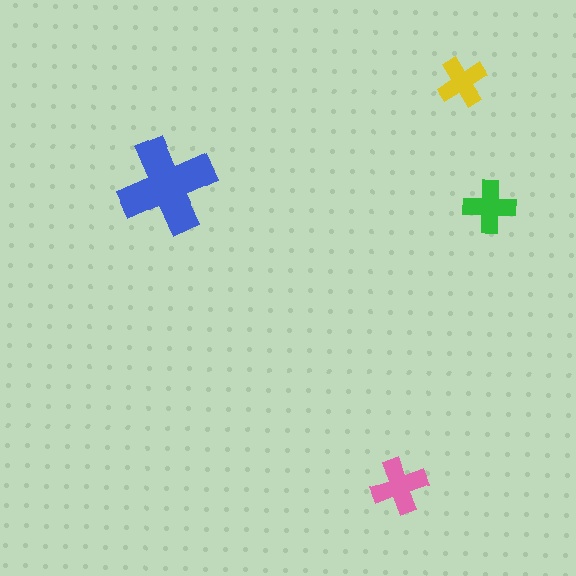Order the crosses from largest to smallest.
the blue one, the pink one, the green one, the yellow one.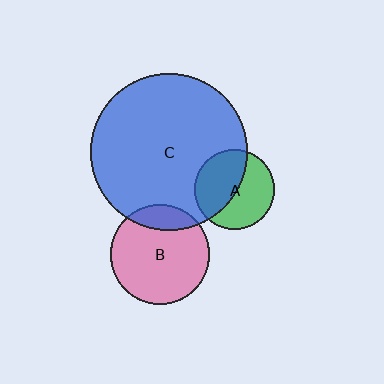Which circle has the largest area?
Circle C (blue).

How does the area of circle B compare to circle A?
Approximately 1.6 times.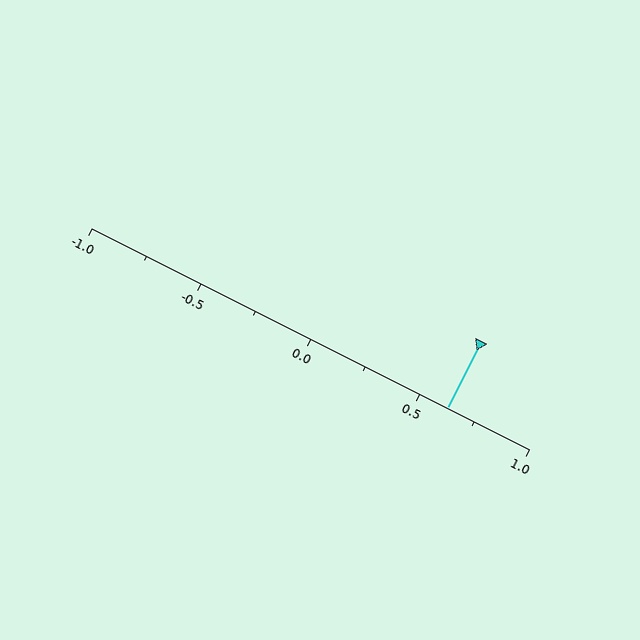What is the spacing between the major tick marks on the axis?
The major ticks are spaced 0.5 apart.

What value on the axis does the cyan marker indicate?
The marker indicates approximately 0.62.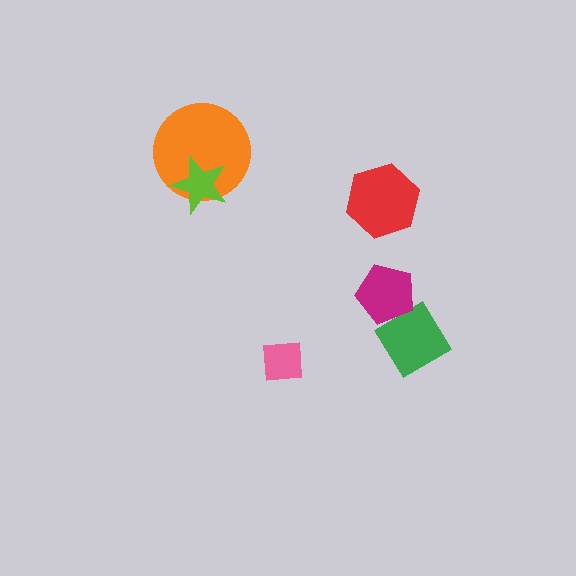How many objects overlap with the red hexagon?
0 objects overlap with the red hexagon.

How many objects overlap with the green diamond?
1 object overlaps with the green diamond.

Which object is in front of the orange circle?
The lime star is in front of the orange circle.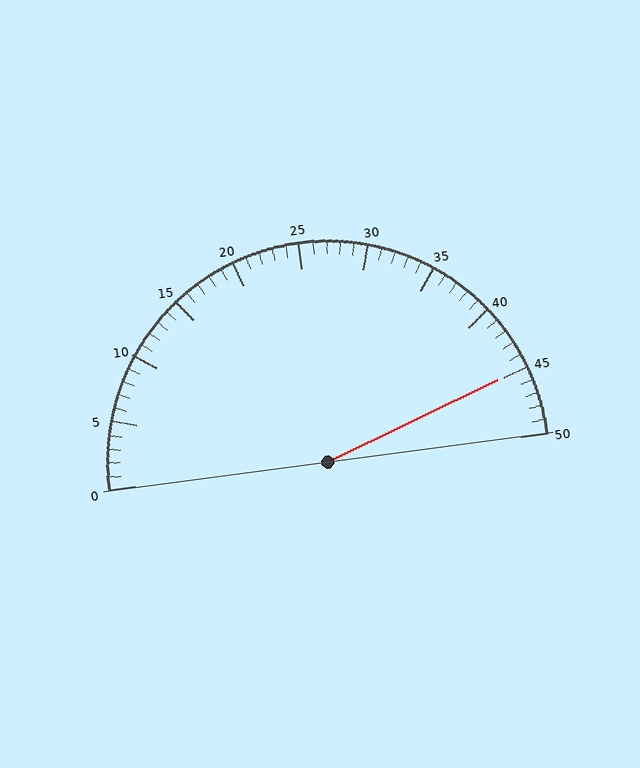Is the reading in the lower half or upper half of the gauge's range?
The reading is in the upper half of the range (0 to 50).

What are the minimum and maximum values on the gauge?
The gauge ranges from 0 to 50.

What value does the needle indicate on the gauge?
The needle indicates approximately 45.